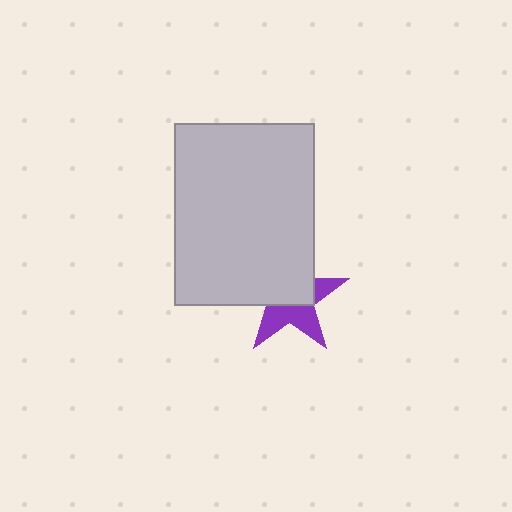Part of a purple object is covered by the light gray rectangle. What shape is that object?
It is a star.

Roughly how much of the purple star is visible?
About half of it is visible (roughly 46%).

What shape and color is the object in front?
The object in front is a light gray rectangle.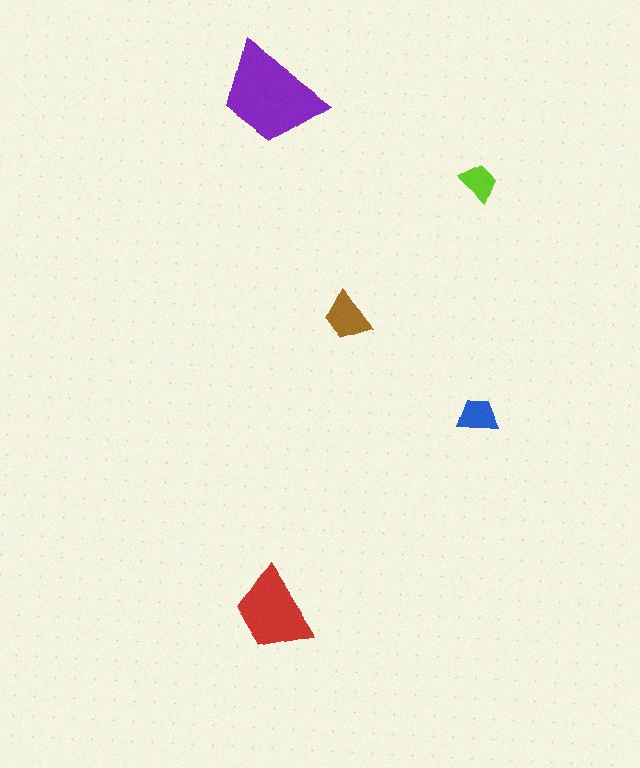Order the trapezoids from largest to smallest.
the purple one, the red one, the brown one, the blue one, the lime one.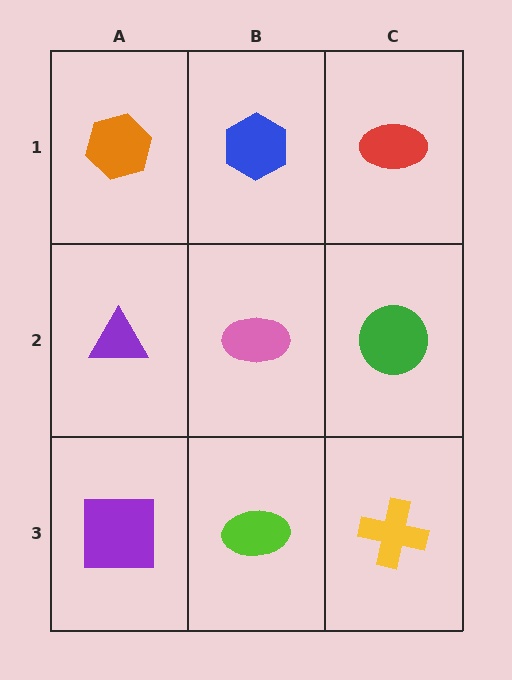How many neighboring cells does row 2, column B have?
4.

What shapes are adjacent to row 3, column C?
A green circle (row 2, column C), a lime ellipse (row 3, column B).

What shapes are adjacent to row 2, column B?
A blue hexagon (row 1, column B), a lime ellipse (row 3, column B), a purple triangle (row 2, column A), a green circle (row 2, column C).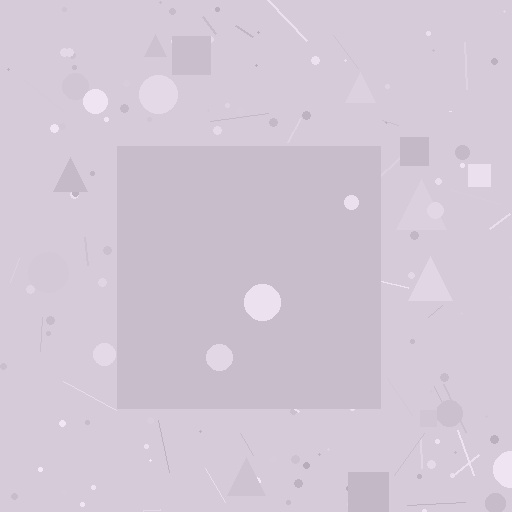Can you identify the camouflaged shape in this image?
The camouflaged shape is a square.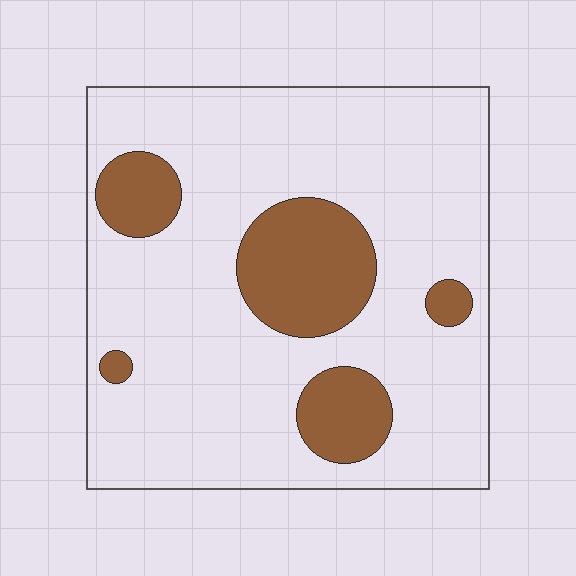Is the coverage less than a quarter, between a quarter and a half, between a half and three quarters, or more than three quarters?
Less than a quarter.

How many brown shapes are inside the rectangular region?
5.